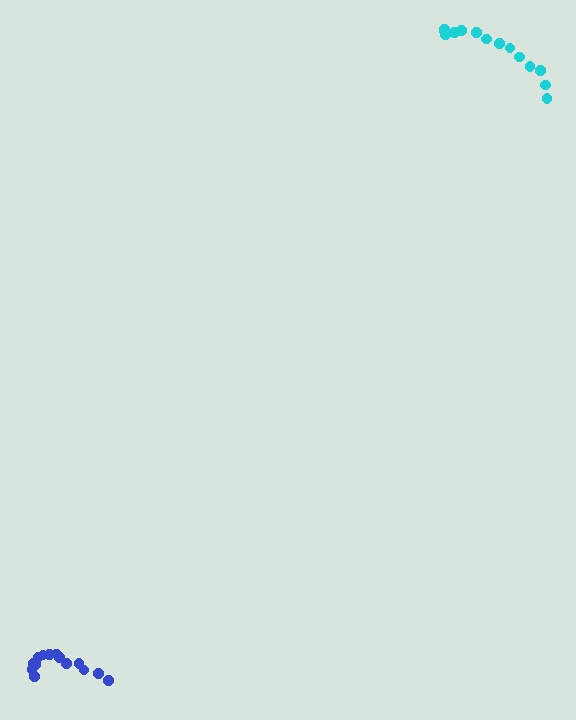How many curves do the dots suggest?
There are 2 distinct paths.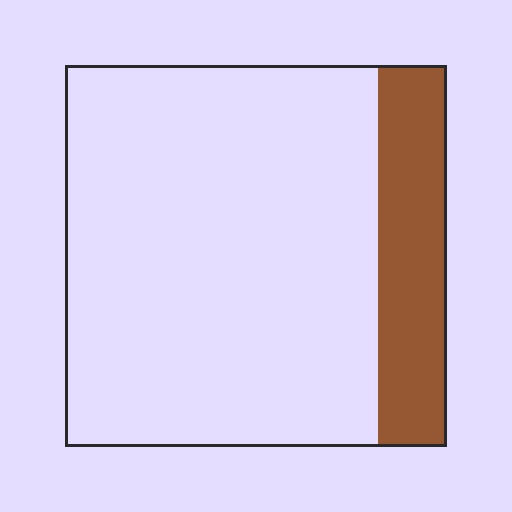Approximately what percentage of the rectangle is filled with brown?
Approximately 20%.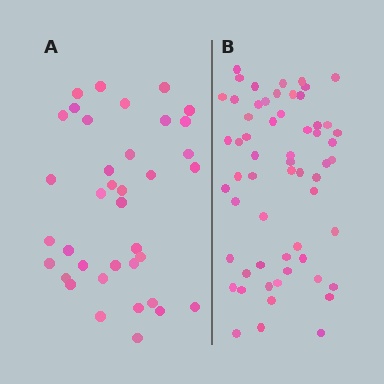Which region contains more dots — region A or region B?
Region B (the right region) has more dots.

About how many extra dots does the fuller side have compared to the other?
Region B has approximately 20 more dots than region A.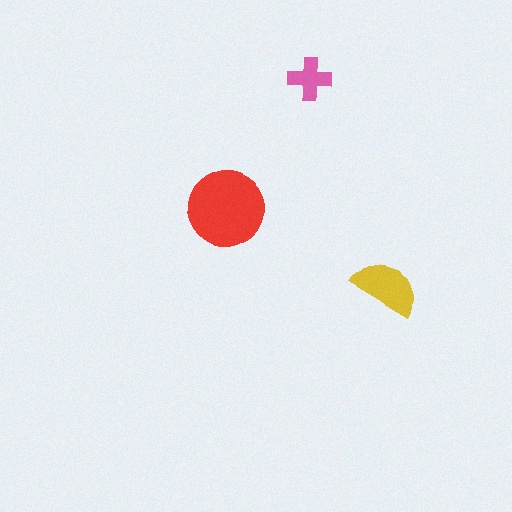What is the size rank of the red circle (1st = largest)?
1st.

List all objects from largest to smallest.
The red circle, the yellow semicircle, the pink cross.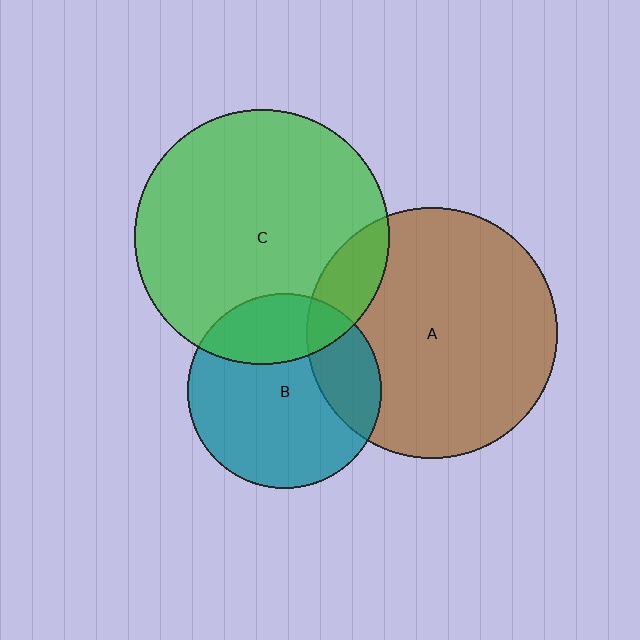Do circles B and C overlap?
Yes.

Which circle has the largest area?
Circle C (green).